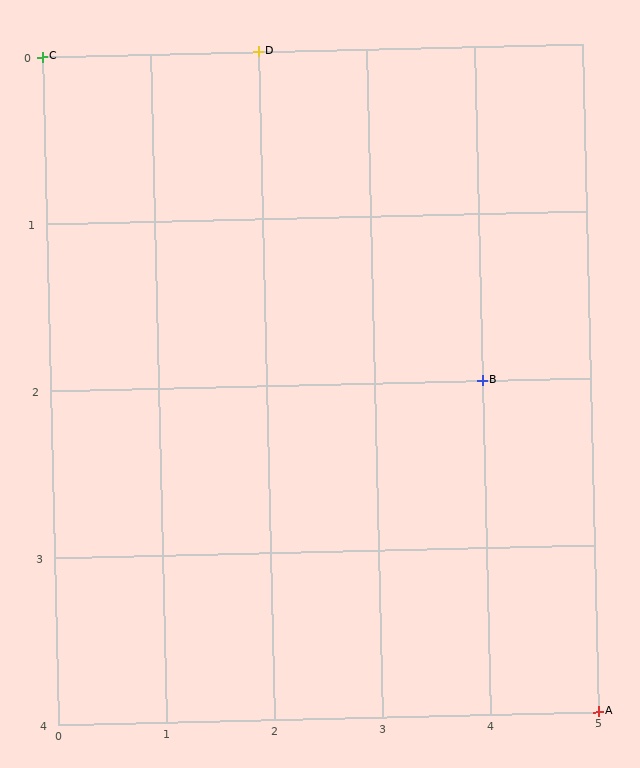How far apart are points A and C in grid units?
Points A and C are 5 columns and 4 rows apart (about 6.4 grid units diagonally).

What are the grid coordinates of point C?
Point C is at grid coordinates (0, 0).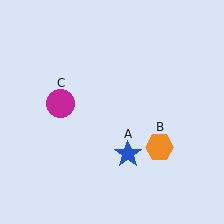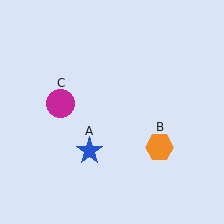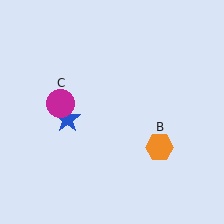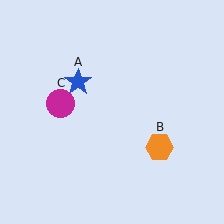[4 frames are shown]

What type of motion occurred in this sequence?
The blue star (object A) rotated clockwise around the center of the scene.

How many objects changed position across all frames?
1 object changed position: blue star (object A).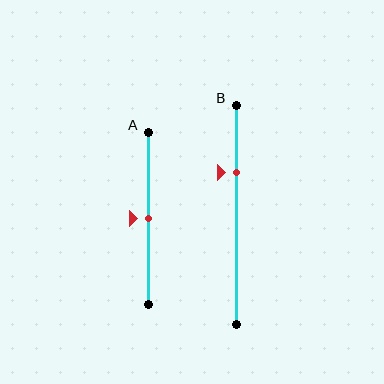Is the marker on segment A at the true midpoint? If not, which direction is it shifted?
Yes, the marker on segment A is at the true midpoint.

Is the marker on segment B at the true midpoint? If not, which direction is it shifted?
No, the marker on segment B is shifted upward by about 19% of the segment length.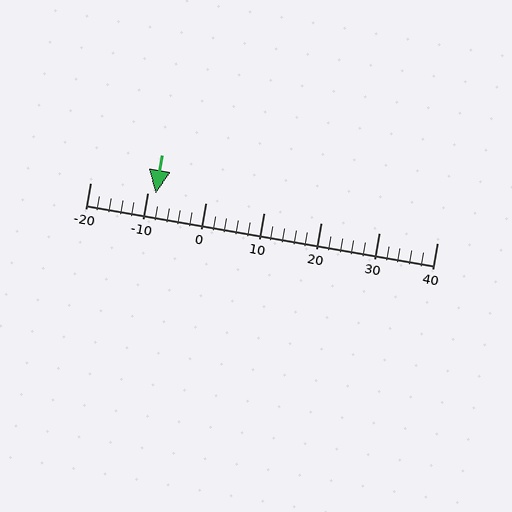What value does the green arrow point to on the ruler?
The green arrow points to approximately -9.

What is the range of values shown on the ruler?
The ruler shows values from -20 to 40.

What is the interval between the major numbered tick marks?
The major tick marks are spaced 10 units apart.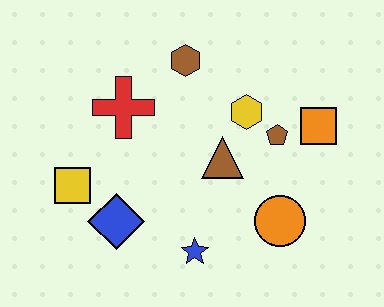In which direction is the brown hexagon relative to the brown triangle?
The brown hexagon is above the brown triangle.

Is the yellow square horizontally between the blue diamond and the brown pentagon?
No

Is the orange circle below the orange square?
Yes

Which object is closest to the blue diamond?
The yellow square is closest to the blue diamond.